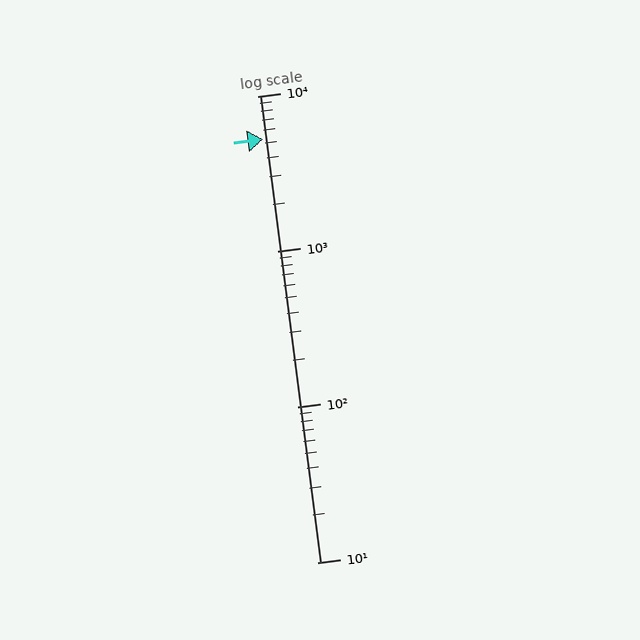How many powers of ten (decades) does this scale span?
The scale spans 3 decades, from 10 to 10000.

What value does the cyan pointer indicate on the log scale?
The pointer indicates approximately 5300.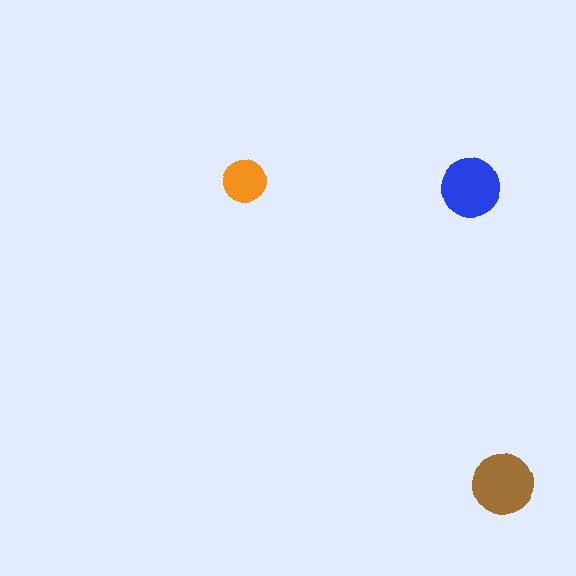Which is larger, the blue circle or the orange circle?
The blue one.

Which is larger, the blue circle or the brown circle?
The brown one.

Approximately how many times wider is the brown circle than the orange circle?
About 1.5 times wider.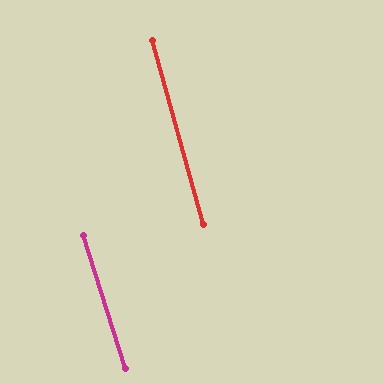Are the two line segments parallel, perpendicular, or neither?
Parallel — their directions differ by only 2.0°.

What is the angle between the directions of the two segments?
Approximately 2 degrees.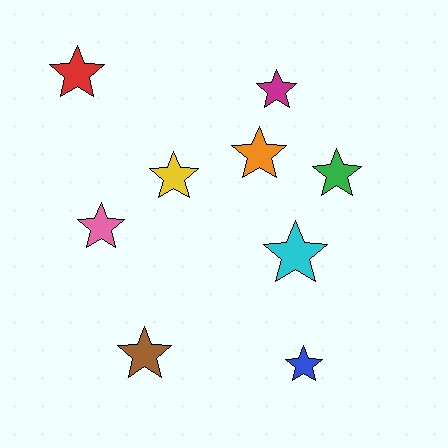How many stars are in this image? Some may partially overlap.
There are 9 stars.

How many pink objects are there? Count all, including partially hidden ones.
There is 1 pink object.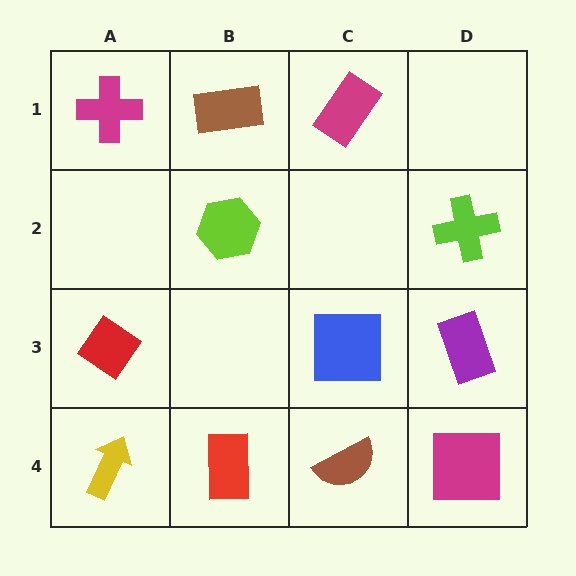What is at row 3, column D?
A purple rectangle.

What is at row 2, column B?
A lime hexagon.